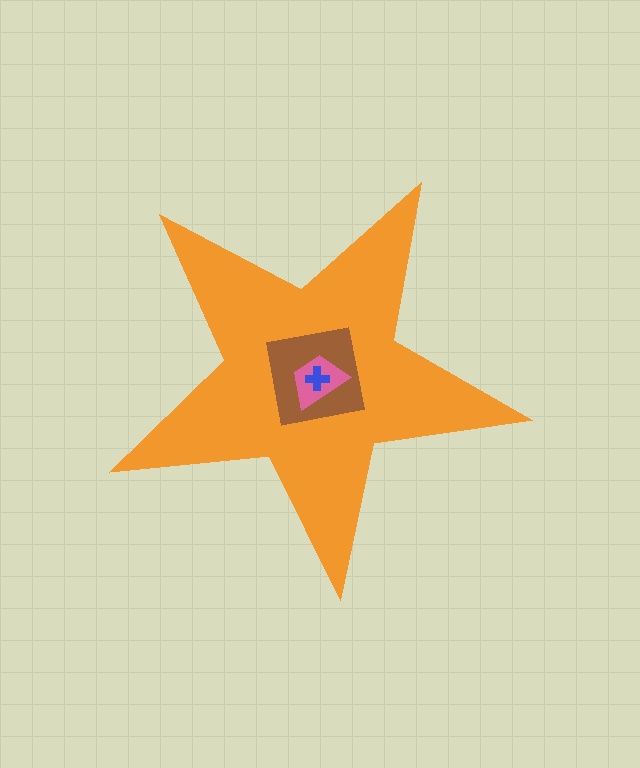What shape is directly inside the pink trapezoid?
The blue cross.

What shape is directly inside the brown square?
The pink trapezoid.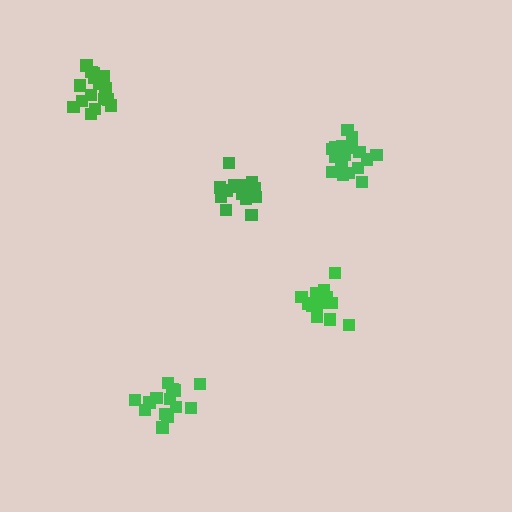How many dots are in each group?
Group 1: 14 dots, Group 2: 18 dots, Group 3: 17 dots, Group 4: 18 dots, Group 5: 18 dots (85 total).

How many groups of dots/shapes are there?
There are 5 groups.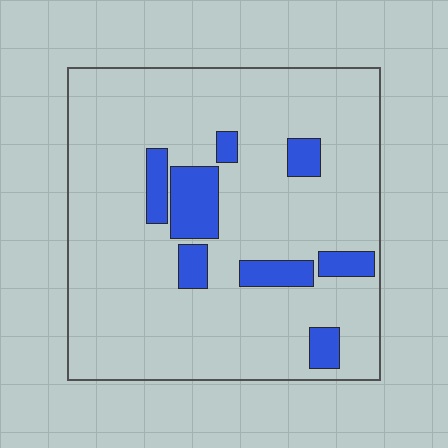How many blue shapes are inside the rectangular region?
8.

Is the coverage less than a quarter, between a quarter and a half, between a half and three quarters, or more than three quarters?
Less than a quarter.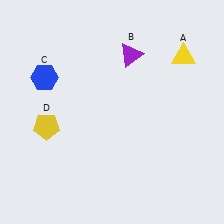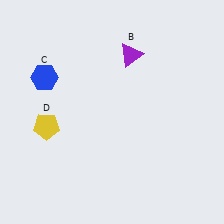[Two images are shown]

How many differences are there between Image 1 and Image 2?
There is 1 difference between the two images.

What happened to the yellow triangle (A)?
The yellow triangle (A) was removed in Image 2. It was in the top-right area of Image 1.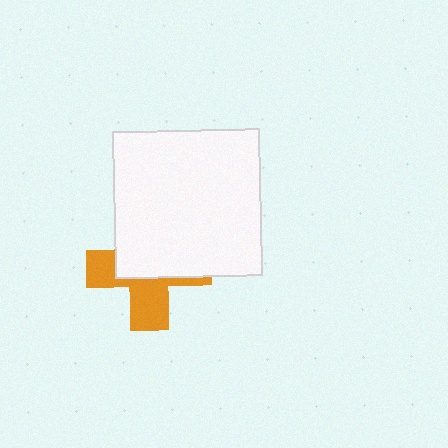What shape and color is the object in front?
The object in front is a white square.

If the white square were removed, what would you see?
You would see the complete orange cross.